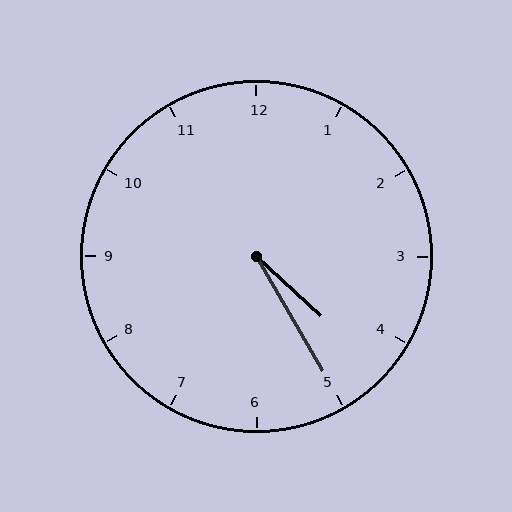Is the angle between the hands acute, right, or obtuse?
It is acute.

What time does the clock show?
4:25.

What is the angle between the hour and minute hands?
Approximately 18 degrees.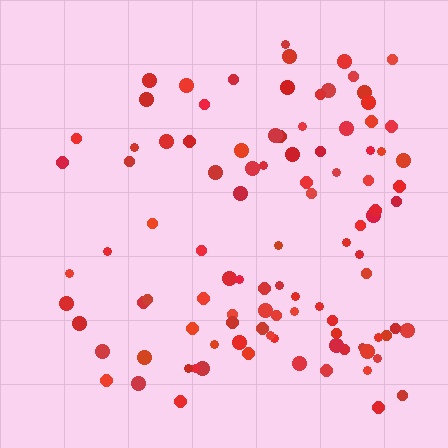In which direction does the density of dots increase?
From left to right, with the right side densest.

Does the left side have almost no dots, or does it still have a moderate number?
Still a moderate number, just noticeably fewer than the right.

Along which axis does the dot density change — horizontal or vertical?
Horizontal.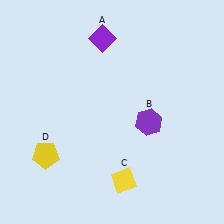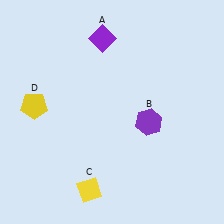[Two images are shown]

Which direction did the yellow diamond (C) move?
The yellow diamond (C) moved left.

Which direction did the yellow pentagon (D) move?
The yellow pentagon (D) moved up.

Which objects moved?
The objects that moved are: the yellow diamond (C), the yellow pentagon (D).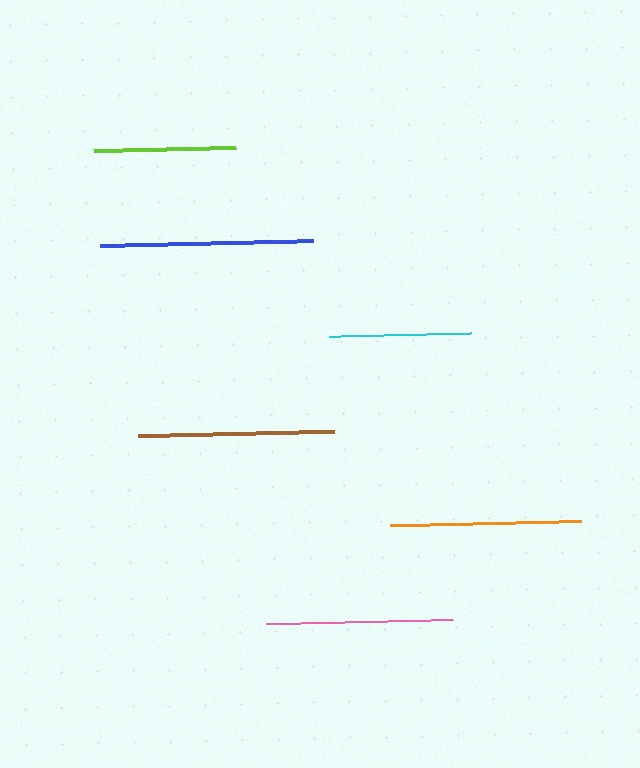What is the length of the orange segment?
The orange segment is approximately 191 pixels long.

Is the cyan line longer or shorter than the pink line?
The pink line is longer than the cyan line.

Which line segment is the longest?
The blue line is the longest at approximately 213 pixels.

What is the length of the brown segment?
The brown segment is approximately 196 pixels long.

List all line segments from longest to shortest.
From longest to shortest: blue, brown, orange, pink, lime, cyan.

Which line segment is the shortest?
The cyan line is the shortest at approximately 142 pixels.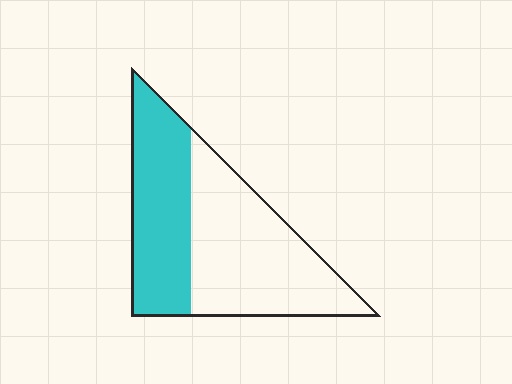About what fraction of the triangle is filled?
About two fifths (2/5).